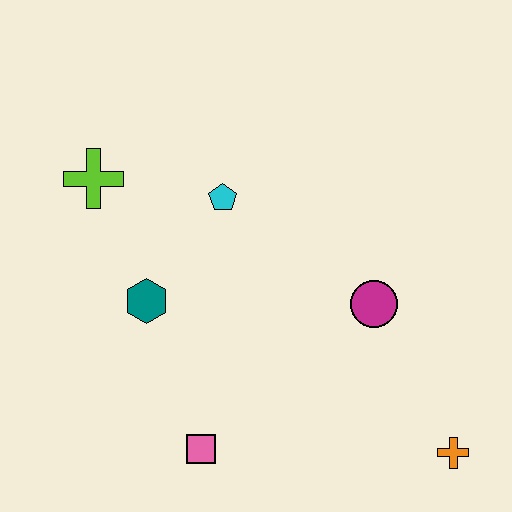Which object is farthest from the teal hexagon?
The orange cross is farthest from the teal hexagon.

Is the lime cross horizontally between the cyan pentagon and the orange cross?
No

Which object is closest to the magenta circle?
The orange cross is closest to the magenta circle.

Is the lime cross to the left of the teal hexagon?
Yes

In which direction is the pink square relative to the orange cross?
The pink square is to the left of the orange cross.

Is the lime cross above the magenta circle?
Yes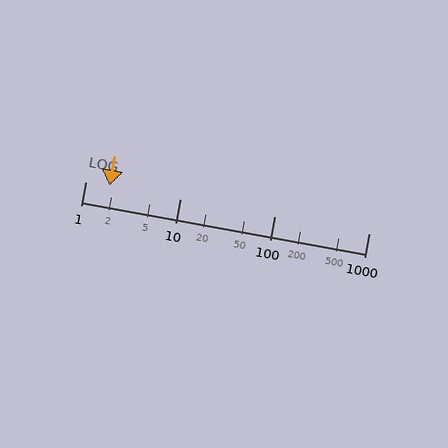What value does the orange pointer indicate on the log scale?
The pointer indicates approximately 1.8.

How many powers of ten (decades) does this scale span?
The scale spans 3 decades, from 1 to 1000.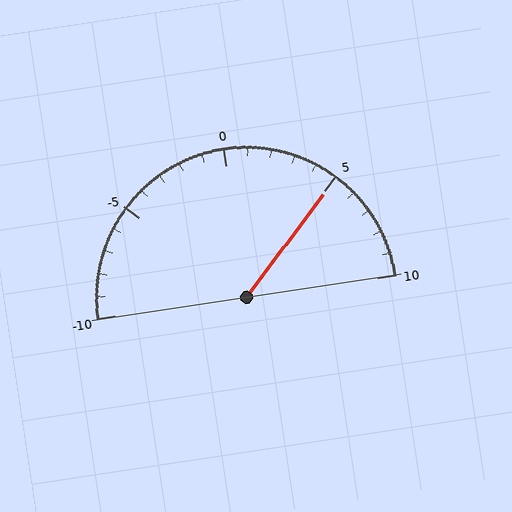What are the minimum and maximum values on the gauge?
The gauge ranges from -10 to 10.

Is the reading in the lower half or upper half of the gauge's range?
The reading is in the upper half of the range (-10 to 10).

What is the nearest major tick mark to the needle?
The nearest major tick mark is 5.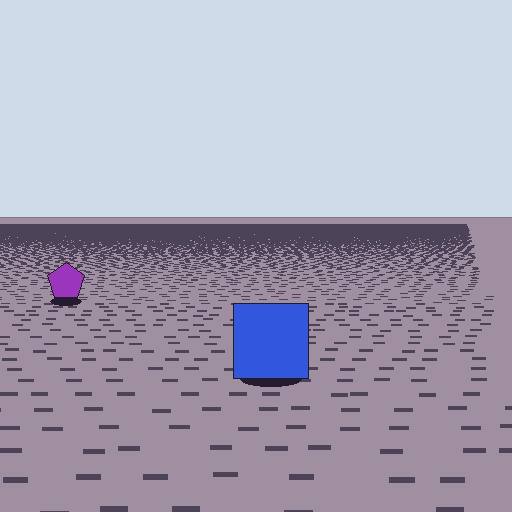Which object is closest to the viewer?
The blue square is closest. The texture marks near it are larger and more spread out.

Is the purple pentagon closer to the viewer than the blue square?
No. The blue square is closer — you can tell from the texture gradient: the ground texture is coarser near it.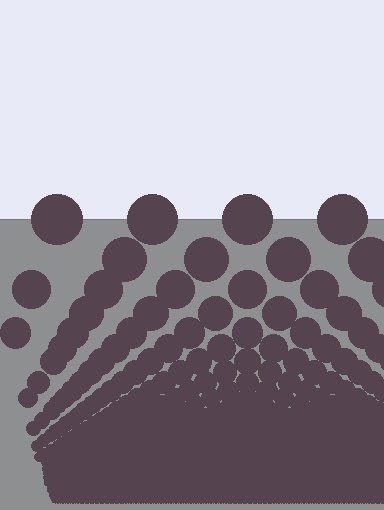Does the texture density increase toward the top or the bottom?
Density increases toward the bottom.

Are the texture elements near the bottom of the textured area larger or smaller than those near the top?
Smaller. The gradient is inverted — elements near the bottom are smaller and denser.